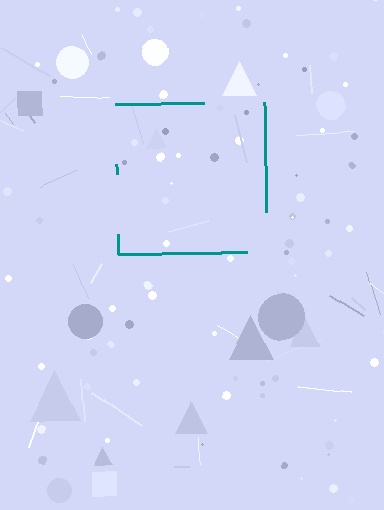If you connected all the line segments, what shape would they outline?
They would outline a square.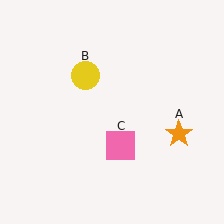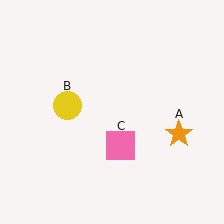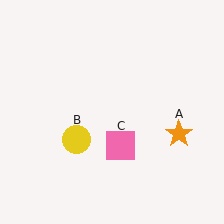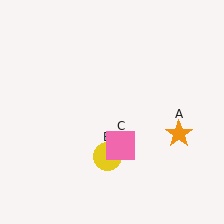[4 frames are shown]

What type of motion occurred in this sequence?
The yellow circle (object B) rotated counterclockwise around the center of the scene.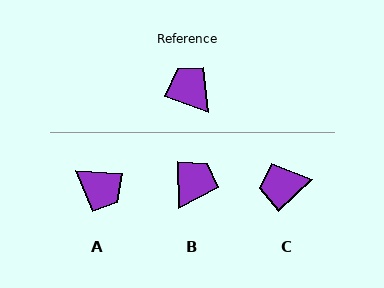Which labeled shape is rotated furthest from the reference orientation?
A, about 164 degrees away.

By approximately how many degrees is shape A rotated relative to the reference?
Approximately 164 degrees clockwise.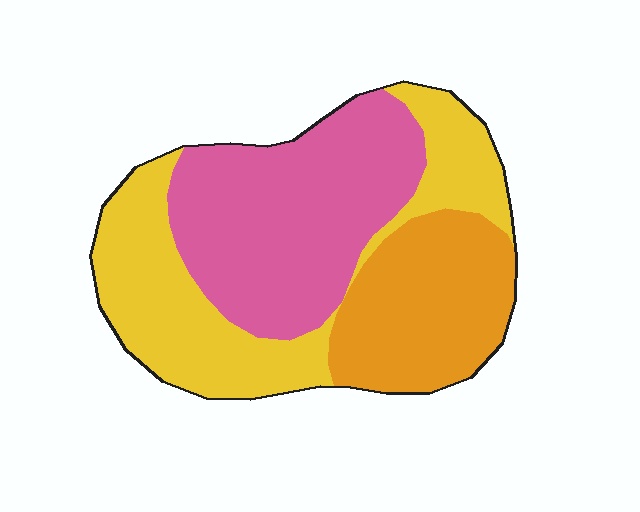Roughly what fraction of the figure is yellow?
Yellow covers roughly 35% of the figure.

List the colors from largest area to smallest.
From largest to smallest: pink, yellow, orange.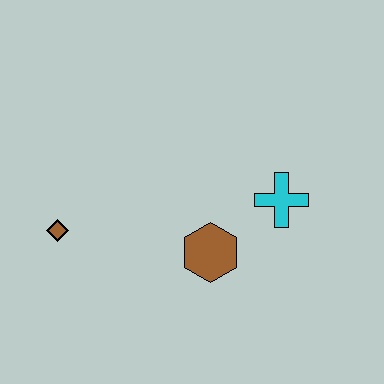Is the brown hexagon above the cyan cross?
No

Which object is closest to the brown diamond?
The brown hexagon is closest to the brown diamond.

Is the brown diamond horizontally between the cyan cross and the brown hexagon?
No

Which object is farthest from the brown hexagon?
The brown diamond is farthest from the brown hexagon.